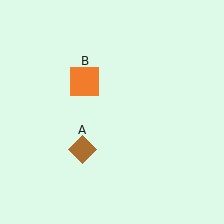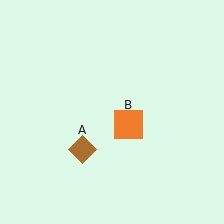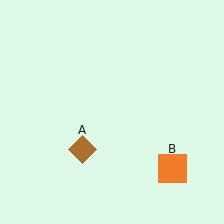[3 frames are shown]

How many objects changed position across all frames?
1 object changed position: orange square (object B).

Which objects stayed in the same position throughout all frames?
Brown diamond (object A) remained stationary.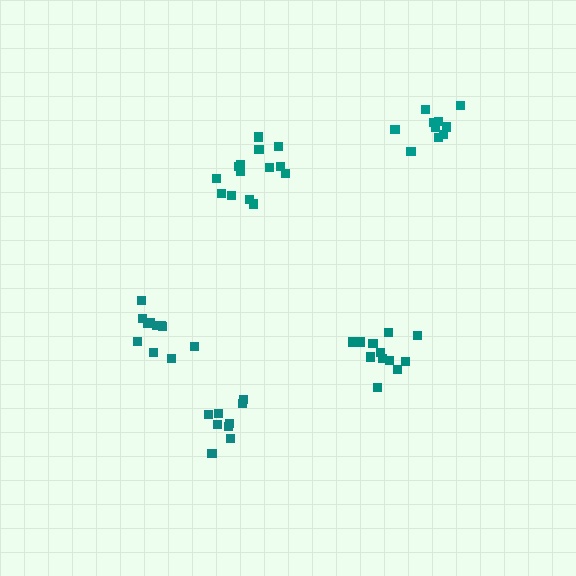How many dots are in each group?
Group 1: 9 dots, Group 2: 14 dots, Group 3: 12 dots, Group 4: 11 dots, Group 5: 10 dots (56 total).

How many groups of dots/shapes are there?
There are 5 groups.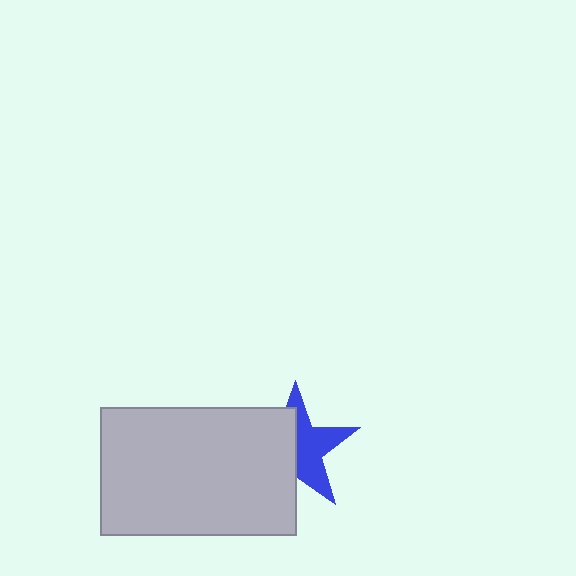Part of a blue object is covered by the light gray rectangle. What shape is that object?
It is a star.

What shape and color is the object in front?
The object in front is a light gray rectangle.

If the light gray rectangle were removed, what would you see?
You would see the complete blue star.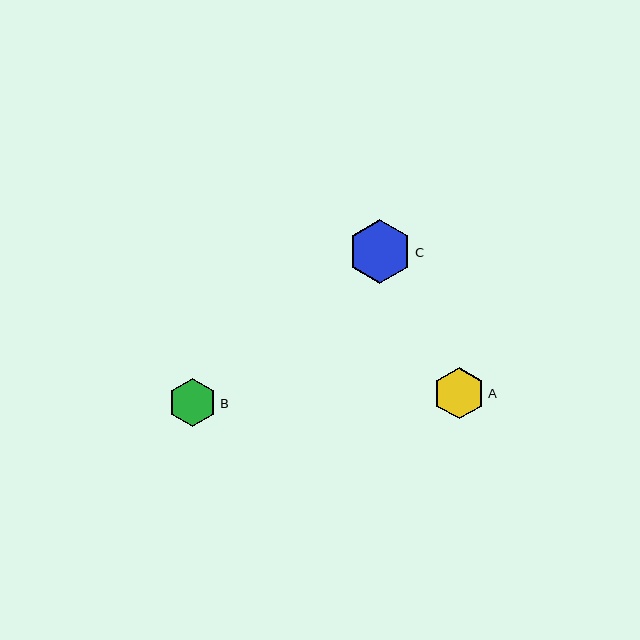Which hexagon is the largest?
Hexagon C is the largest with a size of approximately 64 pixels.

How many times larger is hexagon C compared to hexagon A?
Hexagon C is approximately 1.2 times the size of hexagon A.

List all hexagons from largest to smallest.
From largest to smallest: C, A, B.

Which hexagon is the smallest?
Hexagon B is the smallest with a size of approximately 48 pixels.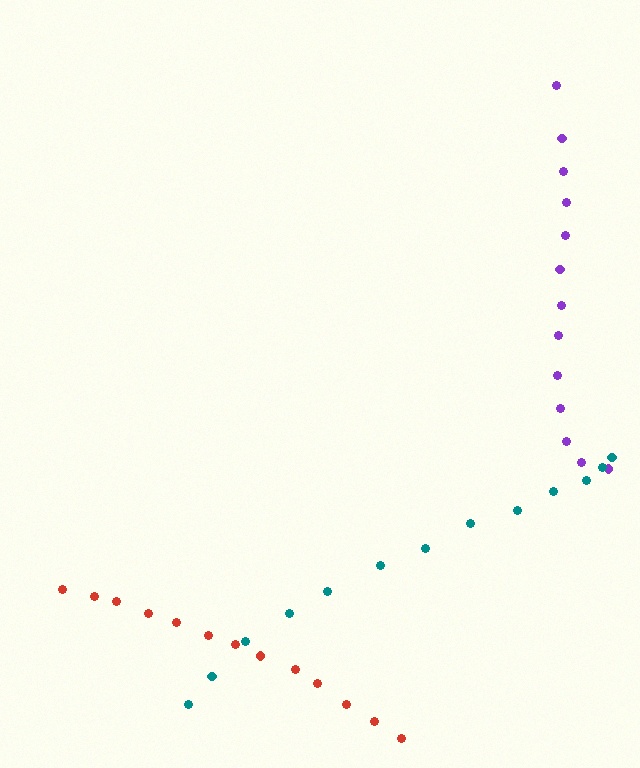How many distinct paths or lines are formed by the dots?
There are 3 distinct paths.